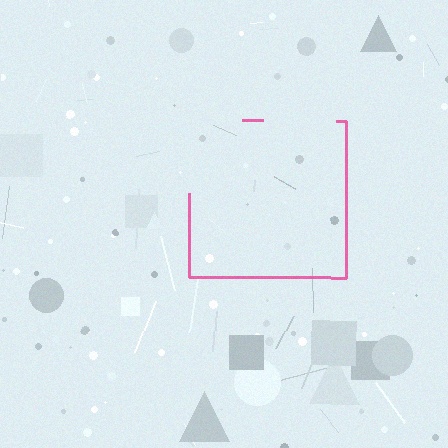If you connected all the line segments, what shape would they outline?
They would outline a square.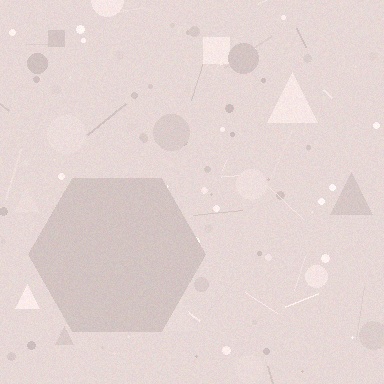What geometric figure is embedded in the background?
A hexagon is embedded in the background.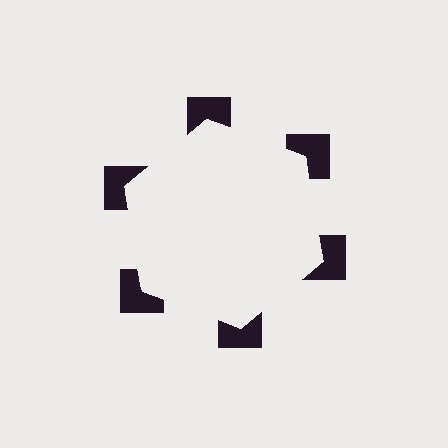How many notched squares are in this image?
There are 6 — one at each vertex of the illusory hexagon.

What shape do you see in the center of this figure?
An illusory hexagon — its edges are inferred from the aligned wedge cuts in the notched squares, not physically drawn.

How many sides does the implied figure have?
6 sides.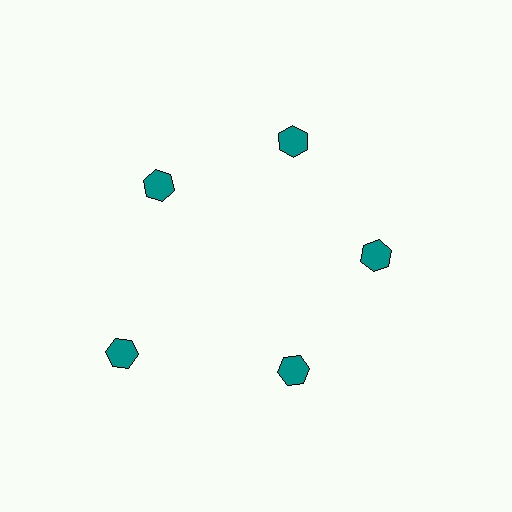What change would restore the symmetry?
The symmetry would be restored by moving it inward, back onto the ring so that all 5 hexagons sit at equal angles and equal distance from the center.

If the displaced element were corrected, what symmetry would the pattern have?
It would have 5-fold rotational symmetry — the pattern would map onto itself every 72 degrees.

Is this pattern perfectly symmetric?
No. The 5 teal hexagons are arranged in a ring, but one element near the 8 o'clock position is pushed outward from the center, breaking the 5-fold rotational symmetry.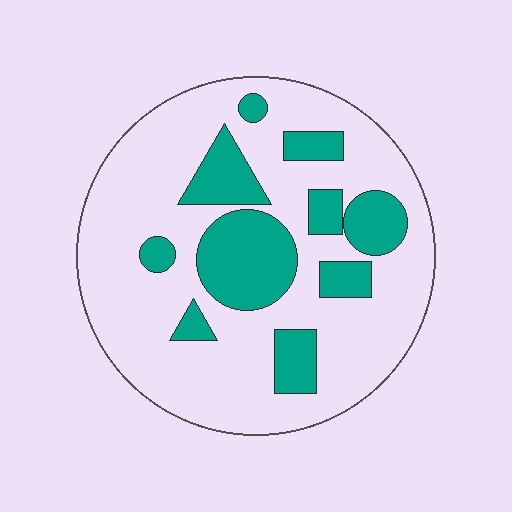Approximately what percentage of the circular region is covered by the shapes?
Approximately 25%.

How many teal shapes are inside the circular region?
10.